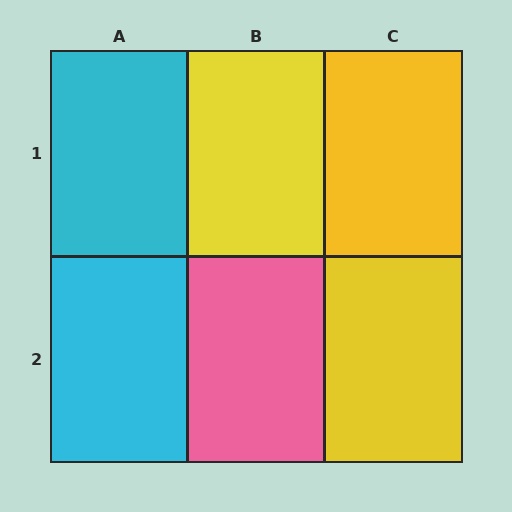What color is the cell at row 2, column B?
Pink.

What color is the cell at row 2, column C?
Yellow.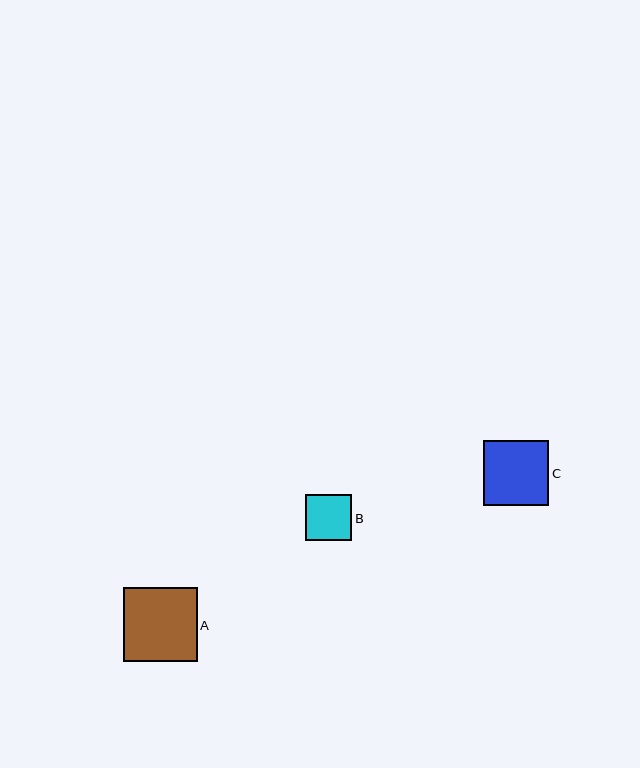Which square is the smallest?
Square B is the smallest with a size of approximately 46 pixels.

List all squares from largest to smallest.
From largest to smallest: A, C, B.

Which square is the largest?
Square A is the largest with a size of approximately 74 pixels.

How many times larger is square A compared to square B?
Square A is approximately 1.6 times the size of square B.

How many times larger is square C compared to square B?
Square C is approximately 1.4 times the size of square B.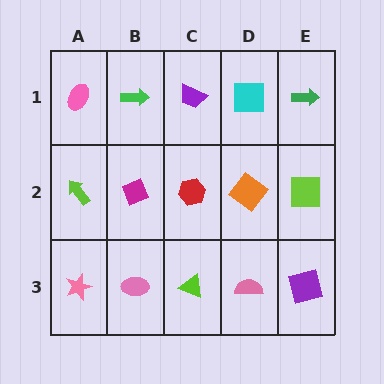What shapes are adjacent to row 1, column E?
A lime square (row 2, column E), a cyan square (row 1, column D).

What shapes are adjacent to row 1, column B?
A magenta diamond (row 2, column B), a pink ellipse (row 1, column A), a purple trapezoid (row 1, column C).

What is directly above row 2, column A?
A pink ellipse.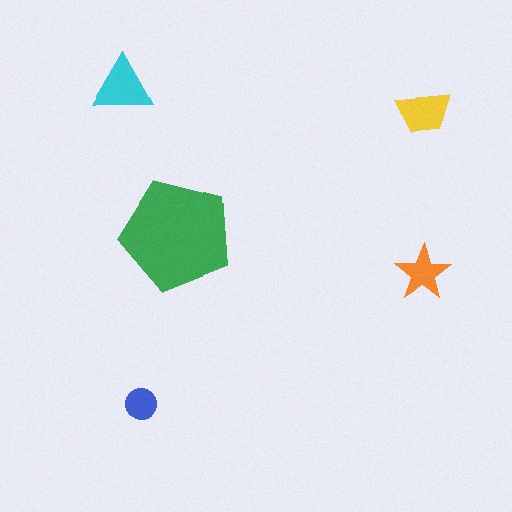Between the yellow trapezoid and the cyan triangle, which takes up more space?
The cyan triangle.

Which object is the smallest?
The blue circle.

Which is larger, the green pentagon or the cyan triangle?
The green pentagon.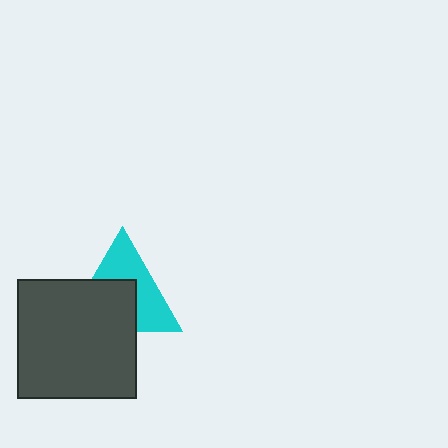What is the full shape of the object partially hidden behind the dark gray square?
The partially hidden object is a cyan triangle.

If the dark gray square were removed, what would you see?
You would see the complete cyan triangle.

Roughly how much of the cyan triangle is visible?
About half of it is visible (roughly 50%).